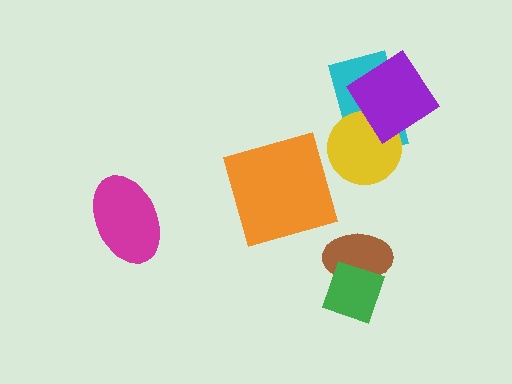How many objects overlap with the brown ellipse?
1 object overlaps with the brown ellipse.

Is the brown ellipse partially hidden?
Yes, it is partially covered by another shape.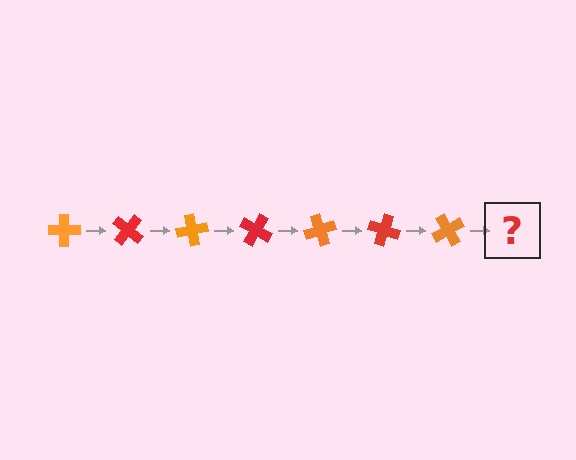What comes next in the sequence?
The next element should be a red cross, rotated 280 degrees from the start.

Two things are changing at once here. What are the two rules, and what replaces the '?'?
The two rules are that it rotates 40 degrees each step and the color cycles through orange and red. The '?' should be a red cross, rotated 280 degrees from the start.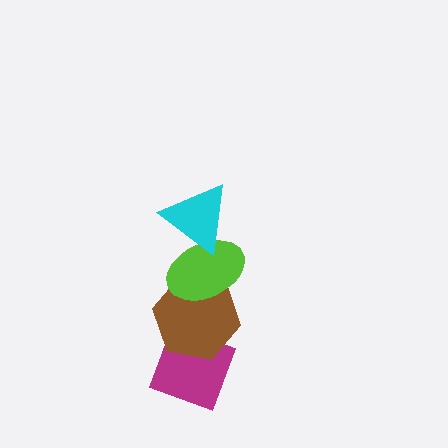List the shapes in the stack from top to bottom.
From top to bottom: the cyan triangle, the lime ellipse, the brown hexagon, the magenta diamond.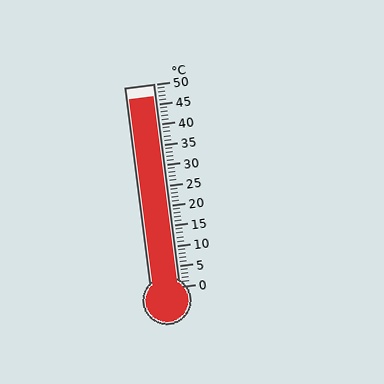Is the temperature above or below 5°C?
The temperature is above 5°C.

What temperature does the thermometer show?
The thermometer shows approximately 47°C.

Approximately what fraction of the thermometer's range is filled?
The thermometer is filled to approximately 95% of its range.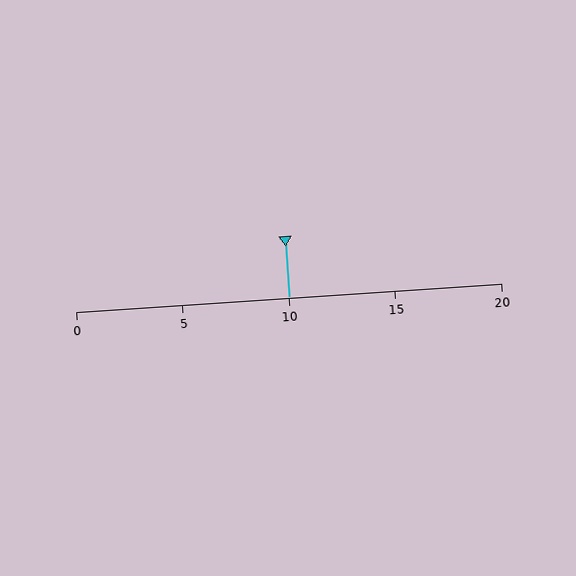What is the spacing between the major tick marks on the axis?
The major ticks are spaced 5 apart.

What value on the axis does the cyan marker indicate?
The marker indicates approximately 10.